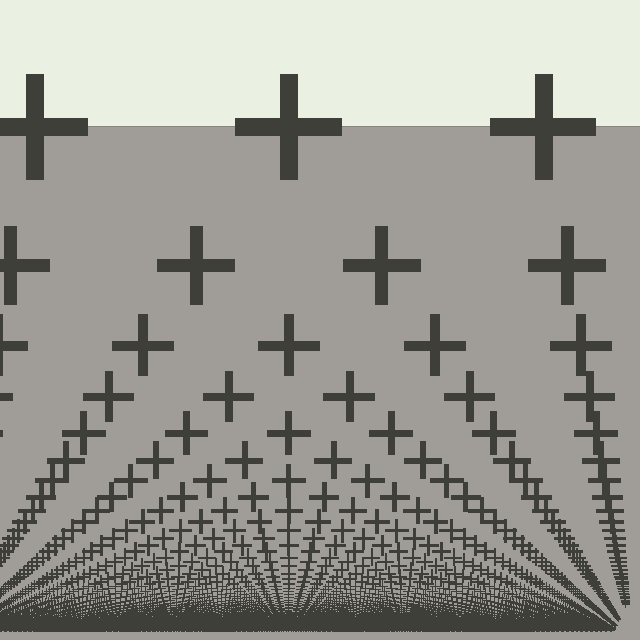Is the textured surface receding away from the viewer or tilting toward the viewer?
The surface appears to tilt toward the viewer. Texture elements get larger and sparser toward the top.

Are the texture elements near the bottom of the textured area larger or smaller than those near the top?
Smaller. The gradient is inverted — elements near the bottom are smaller and denser.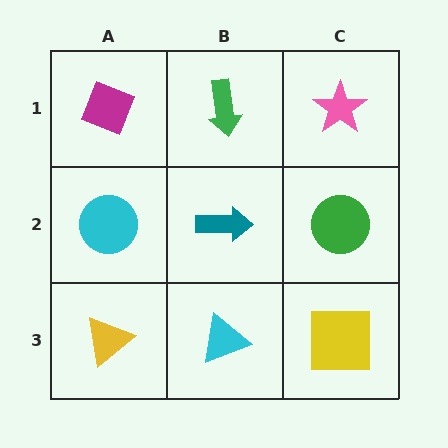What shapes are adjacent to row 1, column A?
A cyan circle (row 2, column A), a green arrow (row 1, column B).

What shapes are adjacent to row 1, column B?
A teal arrow (row 2, column B), a magenta diamond (row 1, column A), a pink star (row 1, column C).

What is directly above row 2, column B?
A green arrow.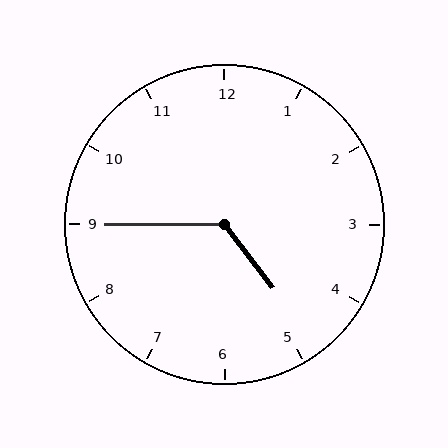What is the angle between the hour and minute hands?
Approximately 128 degrees.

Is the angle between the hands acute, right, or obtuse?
It is obtuse.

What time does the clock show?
4:45.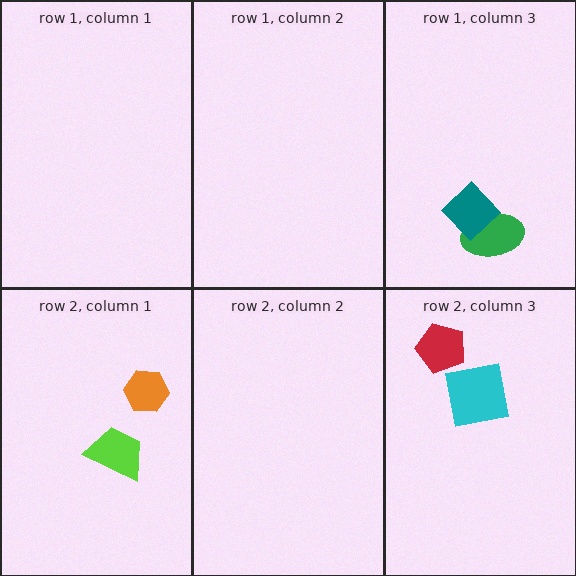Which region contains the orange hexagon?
The row 2, column 1 region.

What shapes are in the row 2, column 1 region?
The orange hexagon, the lime trapezoid.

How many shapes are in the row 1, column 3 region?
2.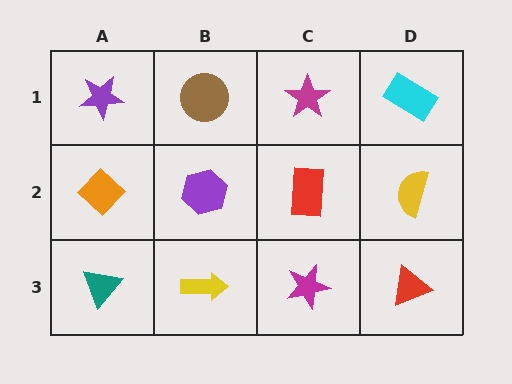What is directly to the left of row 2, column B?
An orange diamond.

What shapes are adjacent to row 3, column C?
A red rectangle (row 2, column C), a yellow arrow (row 3, column B), a red triangle (row 3, column D).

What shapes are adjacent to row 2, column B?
A brown circle (row 1, column B), a yellow arrow (row 3, column B), an orange diamond (row 2, column A), a red rectangle (row 2, column C).